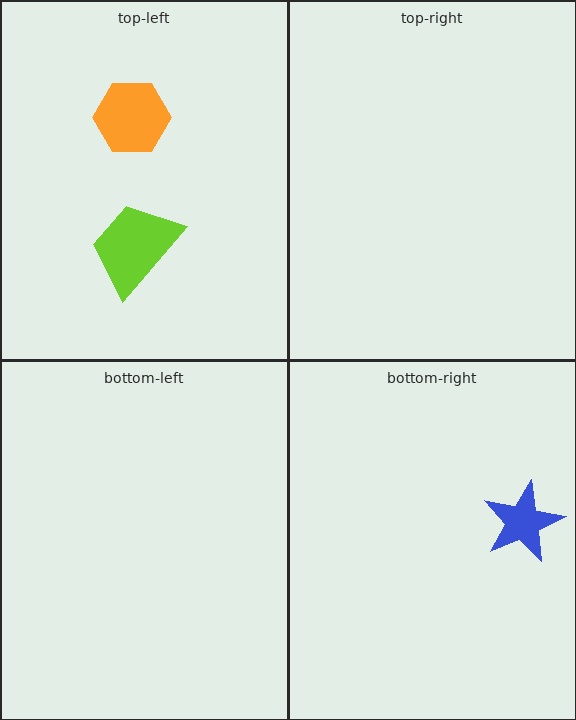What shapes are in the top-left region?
The lime trapezoid, the orange hexagon.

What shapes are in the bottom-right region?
The blue star.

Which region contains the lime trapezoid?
The top-left region.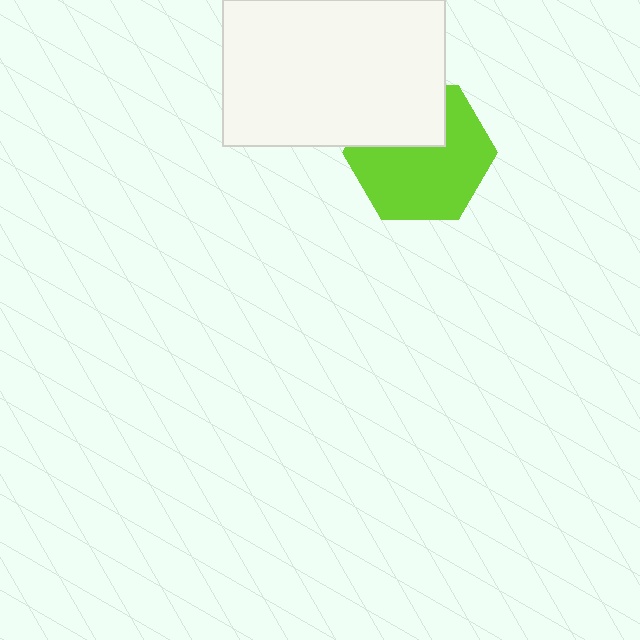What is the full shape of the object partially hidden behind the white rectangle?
The partially hidden object is a lime hexagon.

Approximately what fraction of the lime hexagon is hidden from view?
Roughly 33% of the lime hexagon is hidden behind the white rectangle.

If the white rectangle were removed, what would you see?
You would see the complete lime hexagon.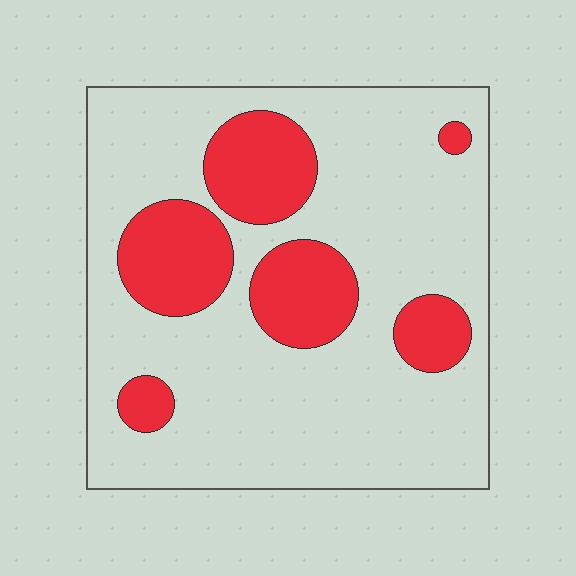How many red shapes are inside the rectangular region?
6.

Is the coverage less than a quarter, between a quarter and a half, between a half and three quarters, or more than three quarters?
Less than a quarter.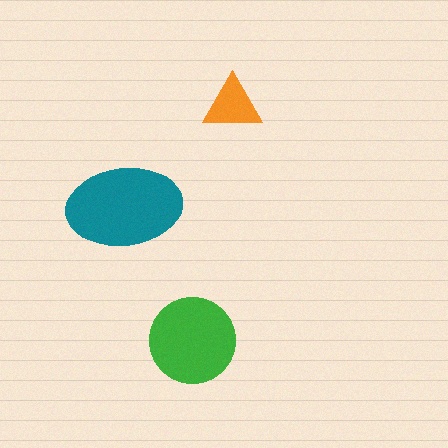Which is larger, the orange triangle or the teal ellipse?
The teal ellipse.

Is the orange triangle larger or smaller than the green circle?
Smaller.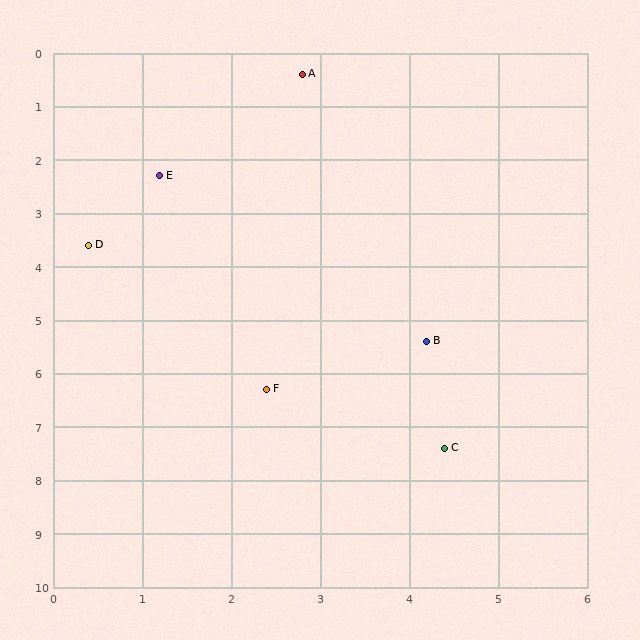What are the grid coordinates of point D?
Point D is at approximately (0.4, 3.6).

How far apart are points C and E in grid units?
Points C and E are about 6.0 grid units apart.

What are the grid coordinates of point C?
Point C is at approximately (4.4, 7.4).